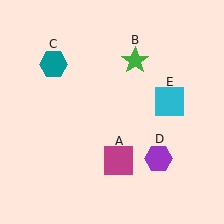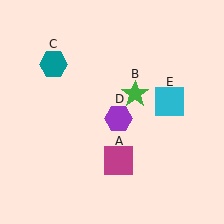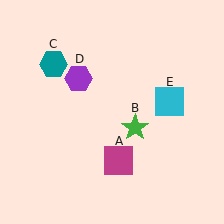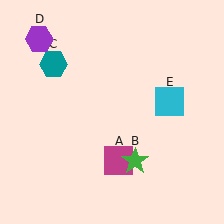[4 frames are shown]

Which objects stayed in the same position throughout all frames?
Magenta square (object A) and teal hexagon (object C) and cyan square (object E) remained stationary.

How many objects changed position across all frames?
2 objects changed position: green star (object B), purple hexagon (object D).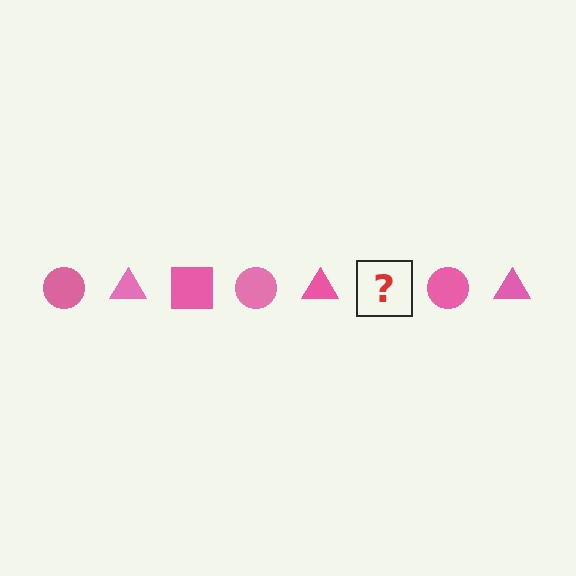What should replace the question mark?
The question mark should be replaced with a pink square.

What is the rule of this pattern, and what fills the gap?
The rule is that the pattern cycles through circle, triangle, square shapes in pink. The gap should be filled with a pink square.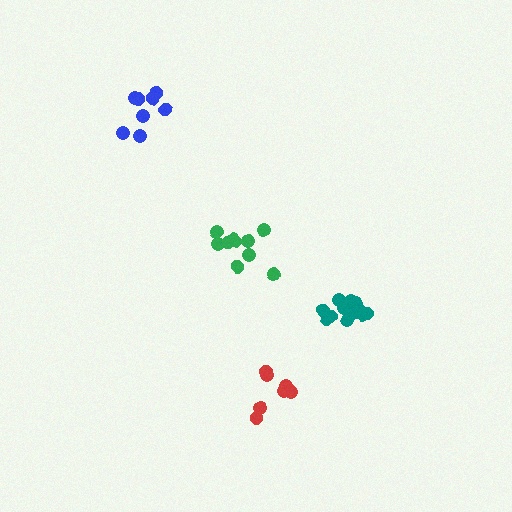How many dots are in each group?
Group 1: 8 dots, Group 2: 10 dots, Group 3: 8 dots, Group 4: 12 dots (38 total).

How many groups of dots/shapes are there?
There are 4 groups.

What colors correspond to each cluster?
The clusters are colored: red, green, blue, teal.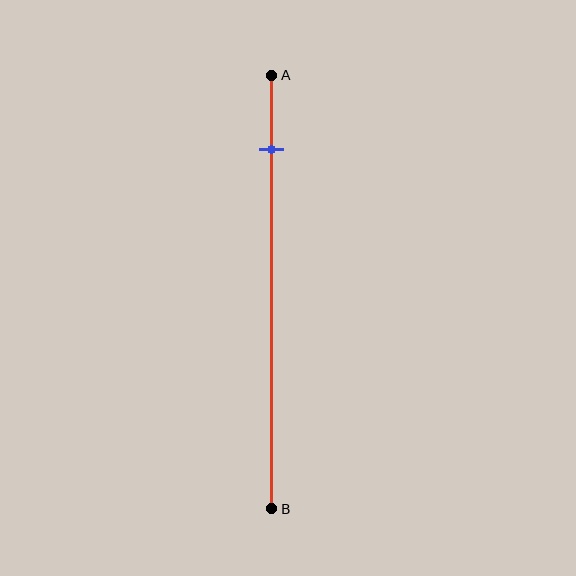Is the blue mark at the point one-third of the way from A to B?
No, the mark is at about 15% from A, not at the 33% one-third point.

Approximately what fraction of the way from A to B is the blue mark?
The blue mark is approximately 15% of the way from A to B.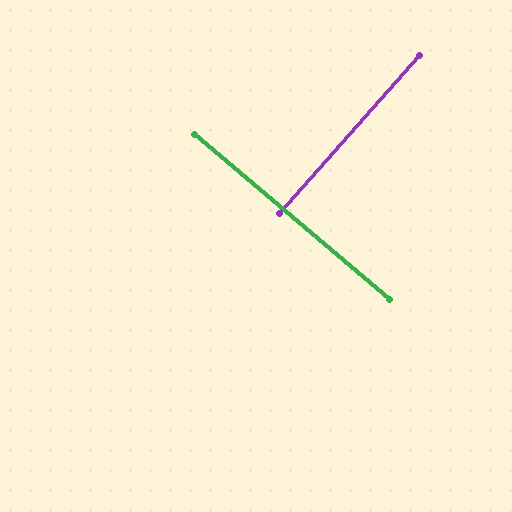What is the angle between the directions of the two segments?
Approximately 89 degrees.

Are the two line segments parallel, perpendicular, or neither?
Perpendicular — they meet at approximately 89°.